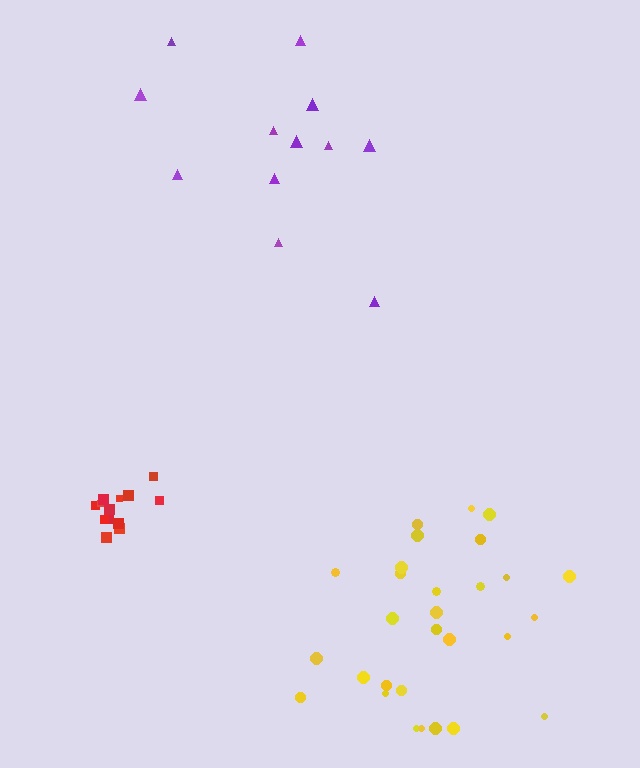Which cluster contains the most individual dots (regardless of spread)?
Yellow (29).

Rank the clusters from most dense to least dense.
red, yellow, purple.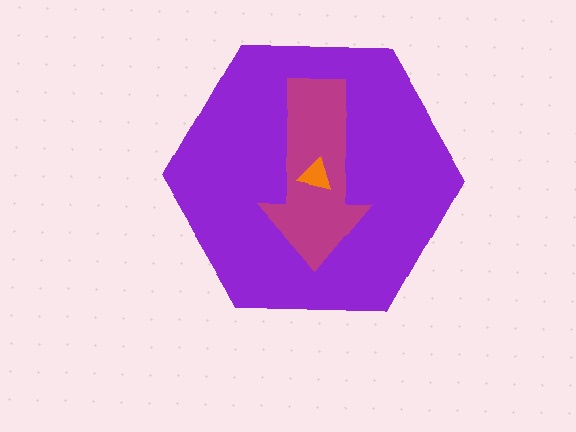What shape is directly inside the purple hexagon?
The magenta arrow.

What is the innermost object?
The orange triangle.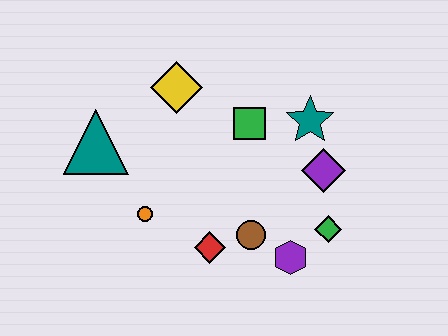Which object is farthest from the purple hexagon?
The teal triangle is farthest from the purple hexagon.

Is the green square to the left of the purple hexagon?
Yes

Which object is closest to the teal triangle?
The orange circle is closest to the teal triangle.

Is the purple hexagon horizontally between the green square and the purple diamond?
Yes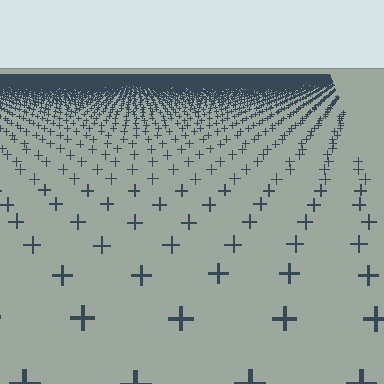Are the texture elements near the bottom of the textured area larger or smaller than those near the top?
Larger. Near the bottom, elements are closer to the viewer and appear at a bigger on-screen size.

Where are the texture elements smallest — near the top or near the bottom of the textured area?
Near the top.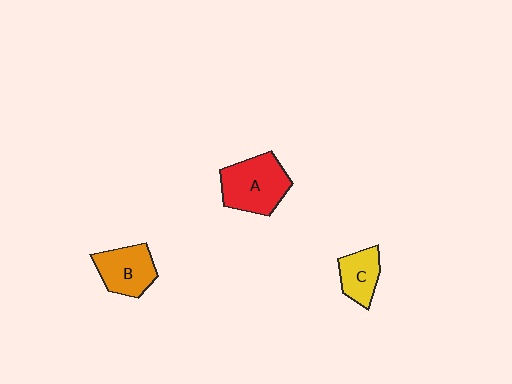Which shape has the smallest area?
Shape C (yellow).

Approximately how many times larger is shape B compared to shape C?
Approximately 1.3 times.